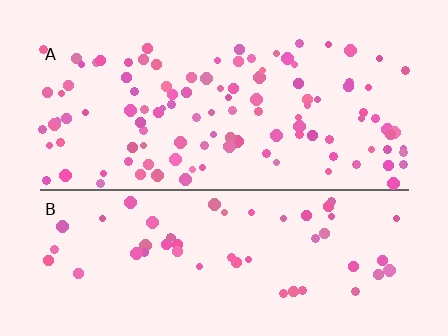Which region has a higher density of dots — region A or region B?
A (the top).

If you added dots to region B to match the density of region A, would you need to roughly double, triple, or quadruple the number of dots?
Approximately double.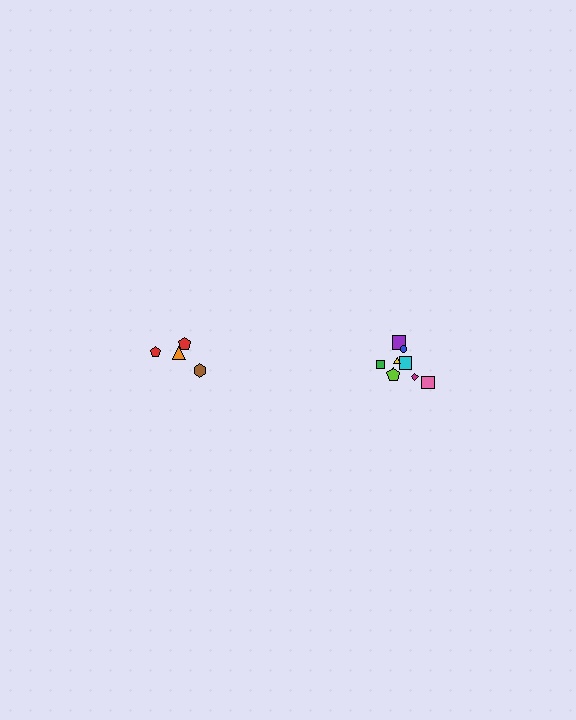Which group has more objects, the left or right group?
The right group.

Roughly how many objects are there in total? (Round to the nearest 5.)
Roughly 15 objects in total.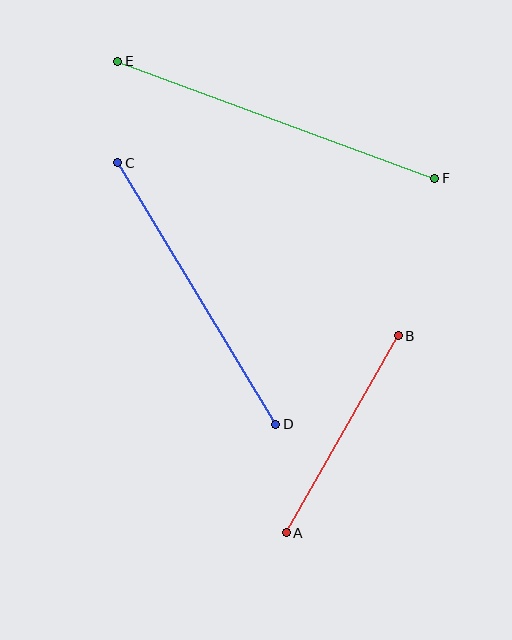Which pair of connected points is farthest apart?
Points E and F are farthest apart.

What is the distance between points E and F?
The distance is approximately 338 pixels.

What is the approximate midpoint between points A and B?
The midpoint is at approximately (342, 434) pixels.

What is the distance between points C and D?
The distance is approximately 305 pixels.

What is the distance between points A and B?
The distance is approximately 226 pixels.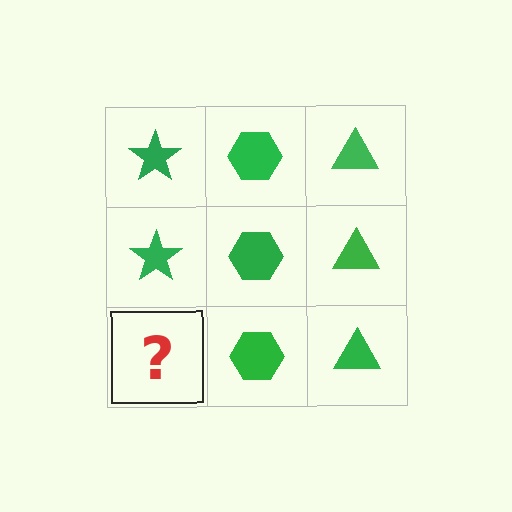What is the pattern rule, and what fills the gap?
The rule is that each column has a consistent shape. The gap should be filled with a green star.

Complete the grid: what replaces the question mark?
The question mark should be replaced with a green star.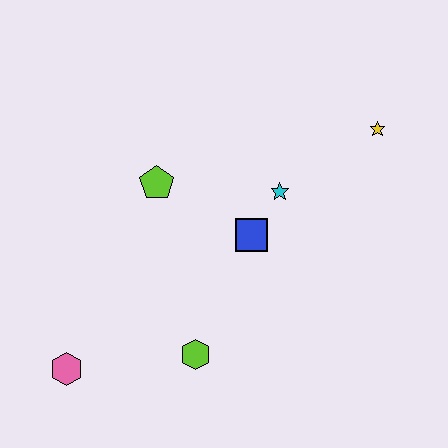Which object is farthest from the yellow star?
The pink hexagon is farthest from the yellow star.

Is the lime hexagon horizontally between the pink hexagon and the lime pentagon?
No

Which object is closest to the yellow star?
The cyan star is closest to the yellow star.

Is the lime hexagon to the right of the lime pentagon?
Yes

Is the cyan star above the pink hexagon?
Yes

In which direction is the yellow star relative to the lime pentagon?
The yellow star is to the right of the lime pentagon.